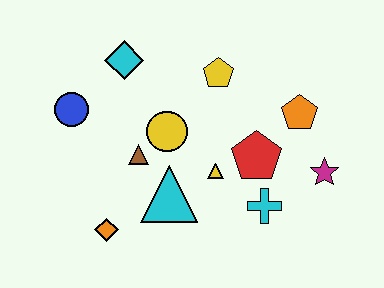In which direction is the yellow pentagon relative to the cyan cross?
The yellow pentagon is above the cyan cross.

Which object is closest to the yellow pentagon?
The yellow circle is closest to the yellow pentagon.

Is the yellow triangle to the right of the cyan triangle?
Yes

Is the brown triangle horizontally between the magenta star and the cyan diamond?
Yes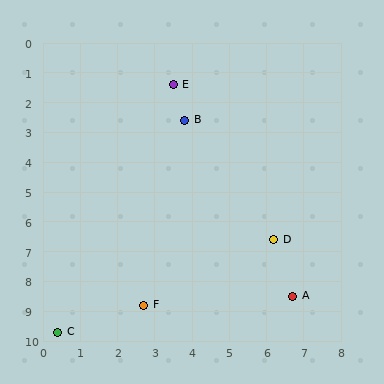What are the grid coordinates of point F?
Point F is at approximately (2.7, 8.8).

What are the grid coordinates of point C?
Point C is at approximately (0.4, 9.7).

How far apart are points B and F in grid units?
Points B and F are about 6.3 grid units apart.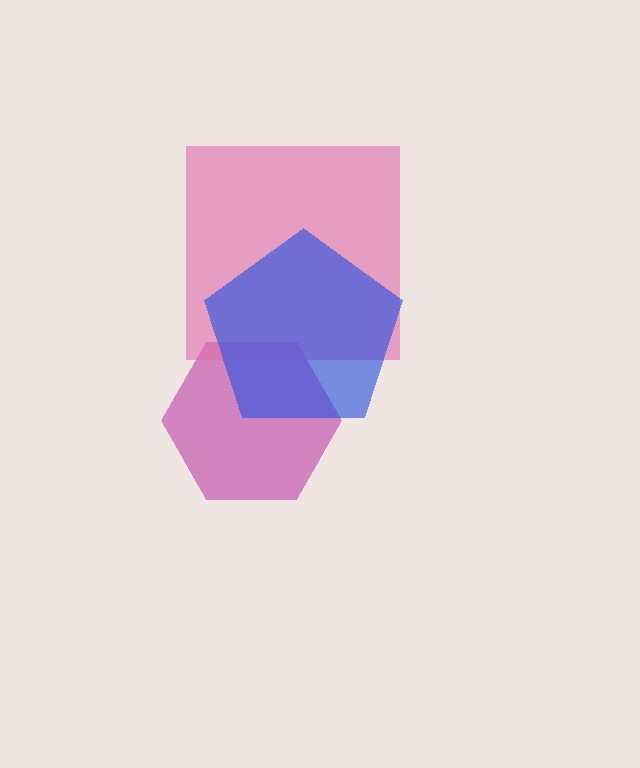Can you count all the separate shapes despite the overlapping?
Yes, there are 3 separate shapes.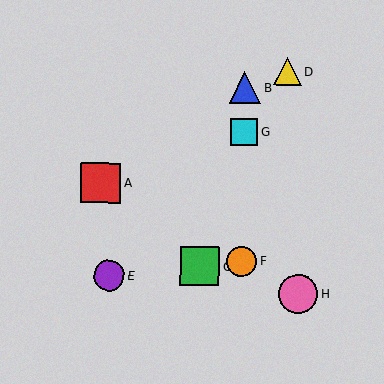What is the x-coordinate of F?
Object F is at x≈242.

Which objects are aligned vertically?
Objects B, F, G are aligned vertically.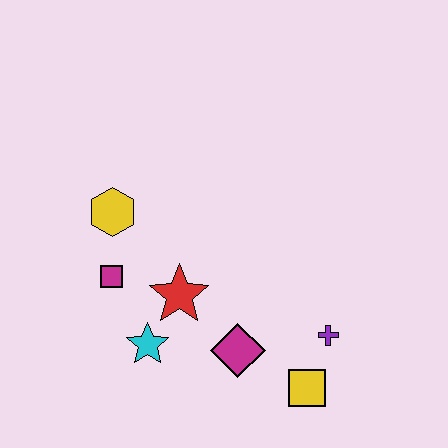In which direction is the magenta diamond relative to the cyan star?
The magenta diamond is to the right of the cyan star.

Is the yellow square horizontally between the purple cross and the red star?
Yes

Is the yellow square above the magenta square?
No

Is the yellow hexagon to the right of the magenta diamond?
No